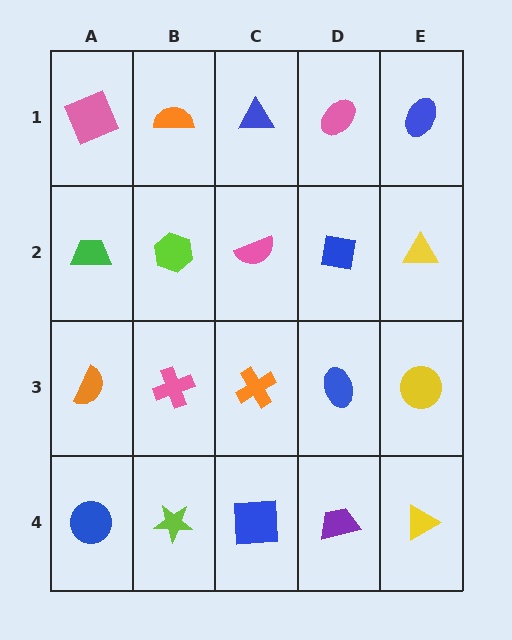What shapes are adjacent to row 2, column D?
A pink ellipse (row 1, column D), a blue ellipse (row 3, column D), a pink semicircle (row 2, column C), a yellow triangle (row 2, column E).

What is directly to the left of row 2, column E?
A blue square.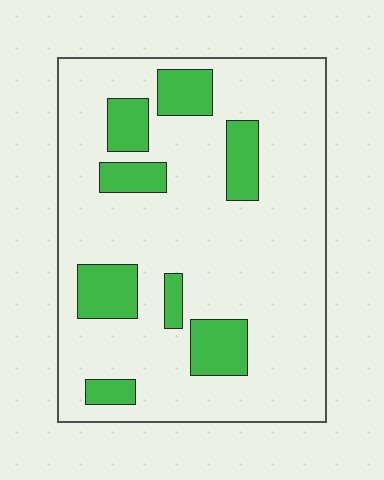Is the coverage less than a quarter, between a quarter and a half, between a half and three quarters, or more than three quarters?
Less than a quarter.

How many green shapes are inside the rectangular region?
8.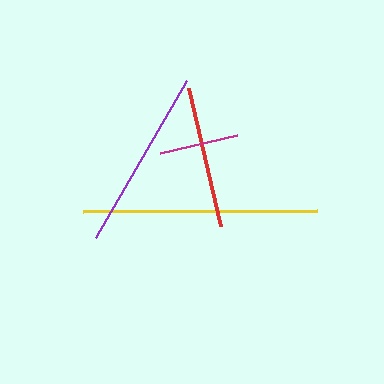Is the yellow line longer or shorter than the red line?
The yellow line is longer than the red line.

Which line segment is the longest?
The yellow line is the longest at approximately 234 pixels.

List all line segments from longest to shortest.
From longest to shortest: yellow, purple, red, magenta.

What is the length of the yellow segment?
The yellow segment is approximately 234 pixels long.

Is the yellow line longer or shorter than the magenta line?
The yellow line is longer than the magenta line.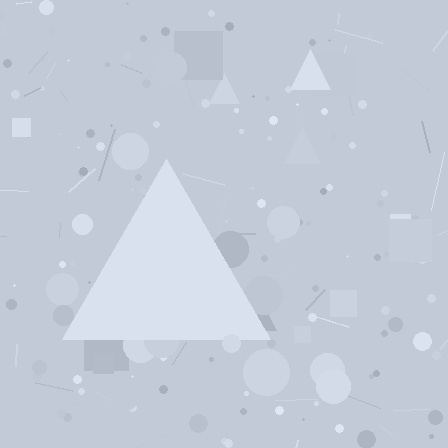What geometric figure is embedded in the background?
A triangle is embedded in the background.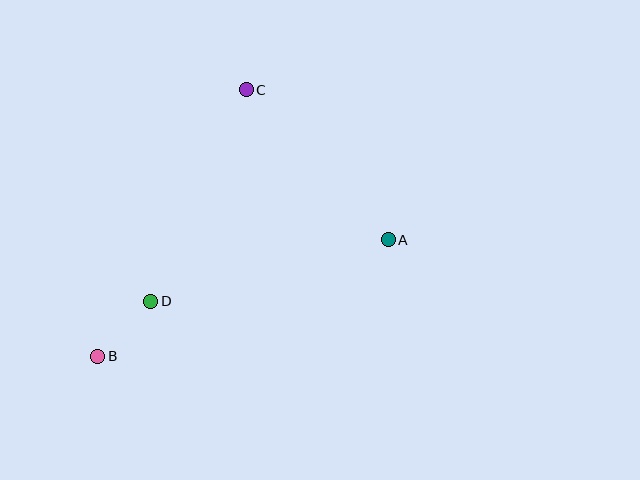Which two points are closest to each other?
Points B and D are closest to each other.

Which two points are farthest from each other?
Points A and B are farthest from each other.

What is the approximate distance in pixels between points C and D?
The distance between C and D is approximately 232 pixels.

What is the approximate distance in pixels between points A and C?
The distance between A and C is approximately 206 pixels.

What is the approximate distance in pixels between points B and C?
The distance between B and C is approximately 305 pixels.